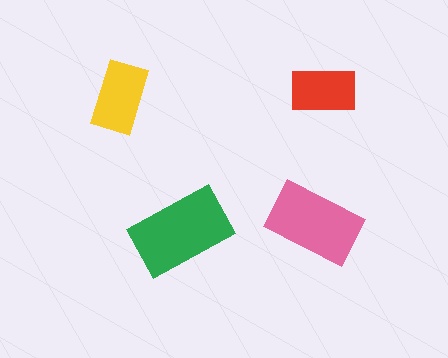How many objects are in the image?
There are 4 objects in the image.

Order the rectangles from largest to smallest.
the green one, the pink one, the yellow one, the red one.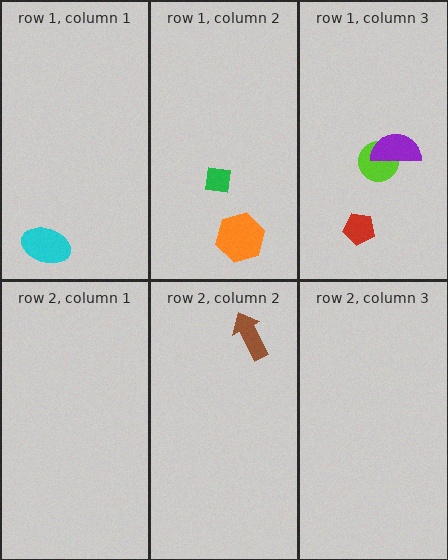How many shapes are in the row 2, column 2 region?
1.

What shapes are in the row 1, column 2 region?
The orange hexagon, the green square.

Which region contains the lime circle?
The row 1, column 3 region.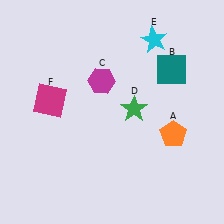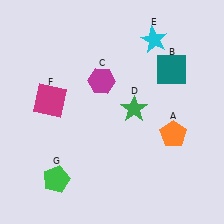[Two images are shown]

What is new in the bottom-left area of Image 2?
A green pentagon (G) was added in the bottom-left area of Image 2.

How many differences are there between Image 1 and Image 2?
There is 1 difference between the two images.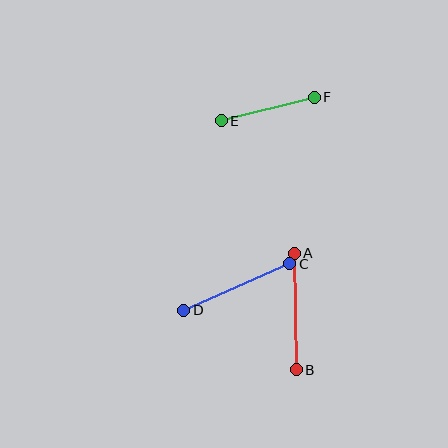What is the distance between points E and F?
The distance is approximately 96 pixels.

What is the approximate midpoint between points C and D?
The midpoint is at approximately (237, 287) pixels.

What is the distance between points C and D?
The distance is approximately 115 pixels.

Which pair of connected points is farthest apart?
Points A and B are farthest apart.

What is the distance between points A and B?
The distance is approximately 117 pixels.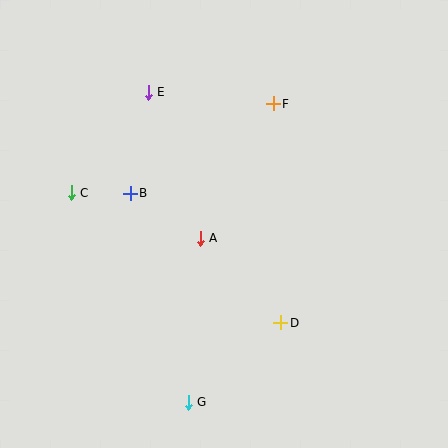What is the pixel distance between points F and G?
The distance between F and G is 311 pixels.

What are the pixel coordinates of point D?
Point D is at (281, 323).